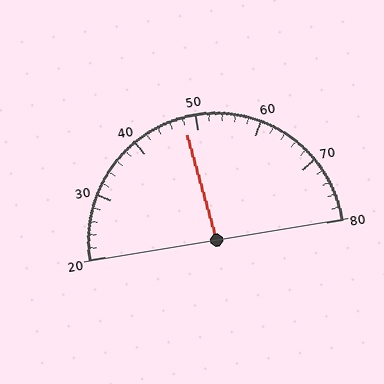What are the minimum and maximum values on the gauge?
The gauge ranges from 20 to 80.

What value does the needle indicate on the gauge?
The needle indicates approximately 48.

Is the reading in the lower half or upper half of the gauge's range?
The reading is in the lower half of the range (20 to 80).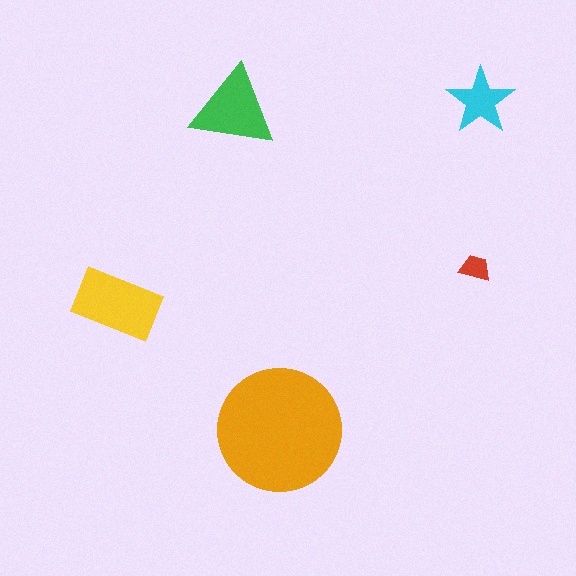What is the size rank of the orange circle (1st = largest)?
1st.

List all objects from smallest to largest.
The red trapezoid, the cyan star, the green triangle, the yellow rectangle, the orange circle.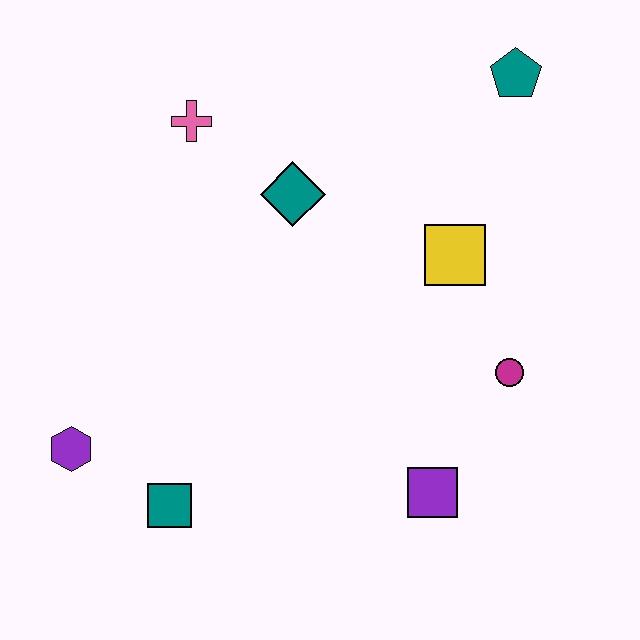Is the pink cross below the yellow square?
No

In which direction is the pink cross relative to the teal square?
The pink cross is above the teal square.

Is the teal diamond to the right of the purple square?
No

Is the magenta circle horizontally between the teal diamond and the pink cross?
No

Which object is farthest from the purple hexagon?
The teal pentagon is farthest from the purple hexagon.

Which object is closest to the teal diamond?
The pink cross is closest to the teal diamond.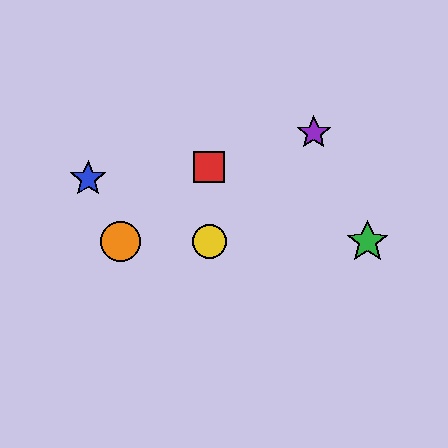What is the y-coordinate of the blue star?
The blue star is at y≈179.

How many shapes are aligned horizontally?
3 shapes (the green star, the yellow circle, the orange circle) are aligned horizontally.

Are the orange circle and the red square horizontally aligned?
No, the orange circle is at y≈242 and the red square is at y≈167.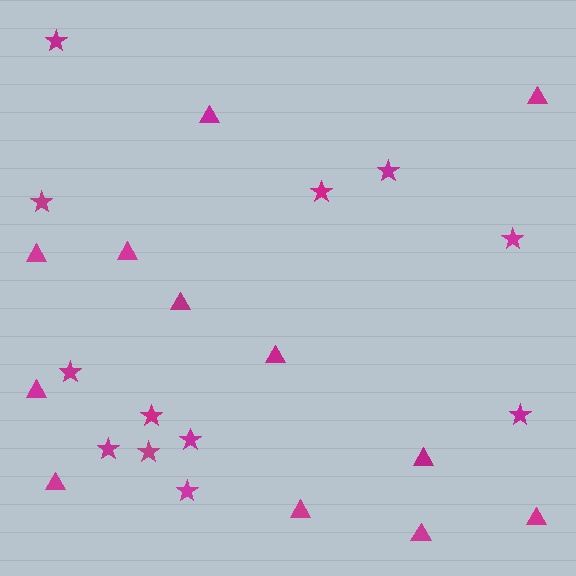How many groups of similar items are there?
There are 2 groups: one group of triangles (12) and one group of stars (12).